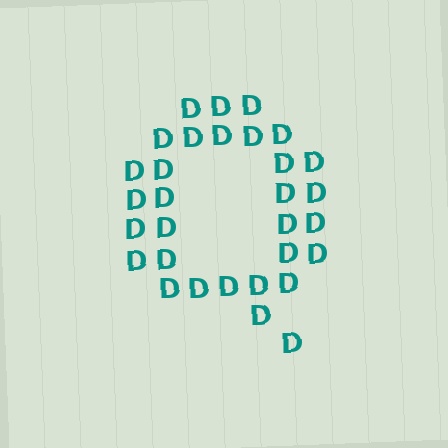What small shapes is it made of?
It is made of small letter D's.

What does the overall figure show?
The overall figure shows the letter Q.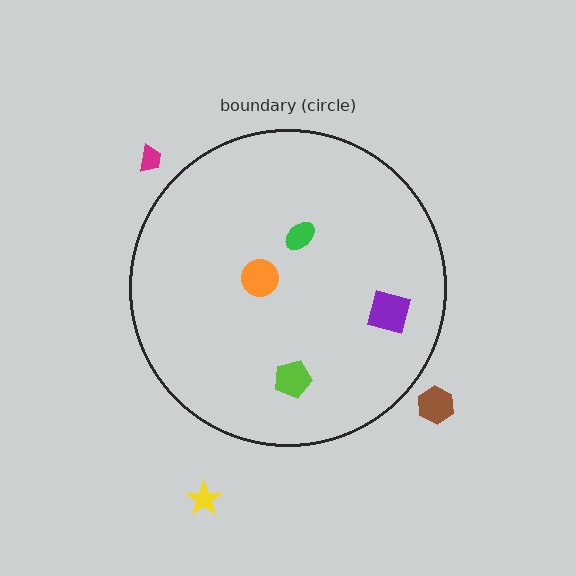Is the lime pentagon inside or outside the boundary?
Inside.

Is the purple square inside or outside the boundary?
Inside.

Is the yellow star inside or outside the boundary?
Outside.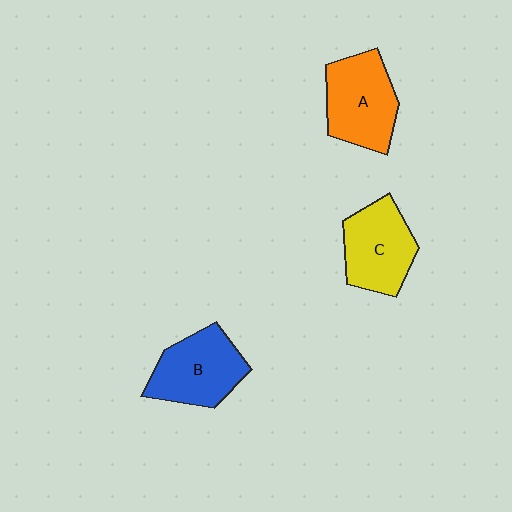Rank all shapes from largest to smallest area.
From largest to smallest: A (orange), B (blue), C (yellow).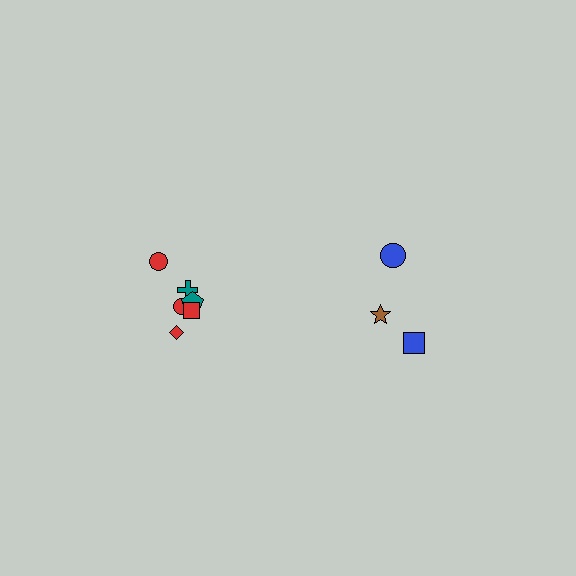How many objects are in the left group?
There are 6 objects.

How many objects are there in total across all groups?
There are 9 objects.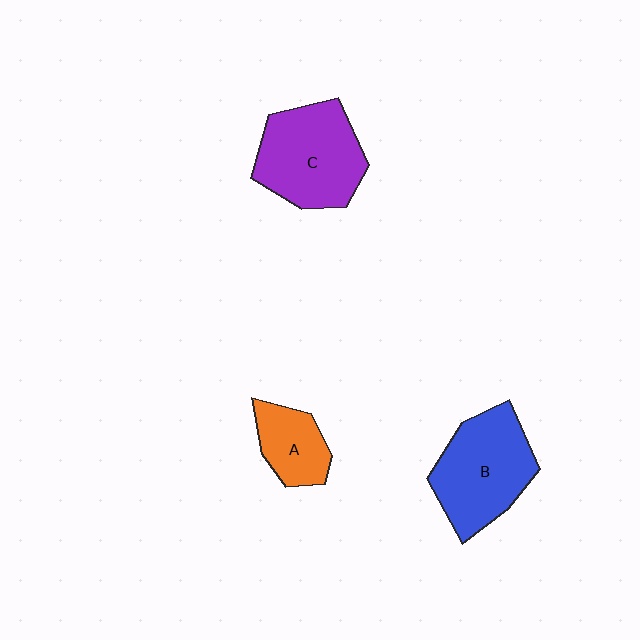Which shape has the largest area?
Shape B (blue).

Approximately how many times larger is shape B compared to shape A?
Approximately 1.9 times.